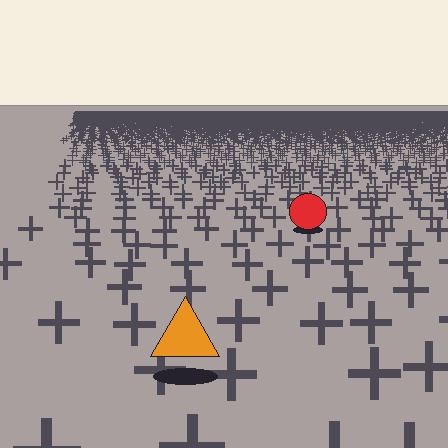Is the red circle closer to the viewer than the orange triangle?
No. The orange triangle is closer — you can tell from the texture gradient: the ground texture is coarser near it.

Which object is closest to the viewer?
The orange triangle is closest. The texture marks near it are larger and more spread out.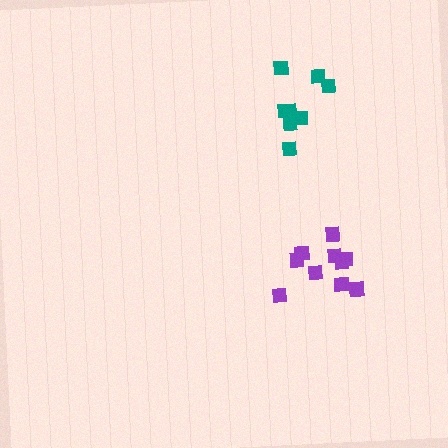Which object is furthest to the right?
The purple cluster is rightmost.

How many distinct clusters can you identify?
There are 2 distinct clusters.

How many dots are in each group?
Group 1: 10 dots, Group 2: 8 dots (18 total).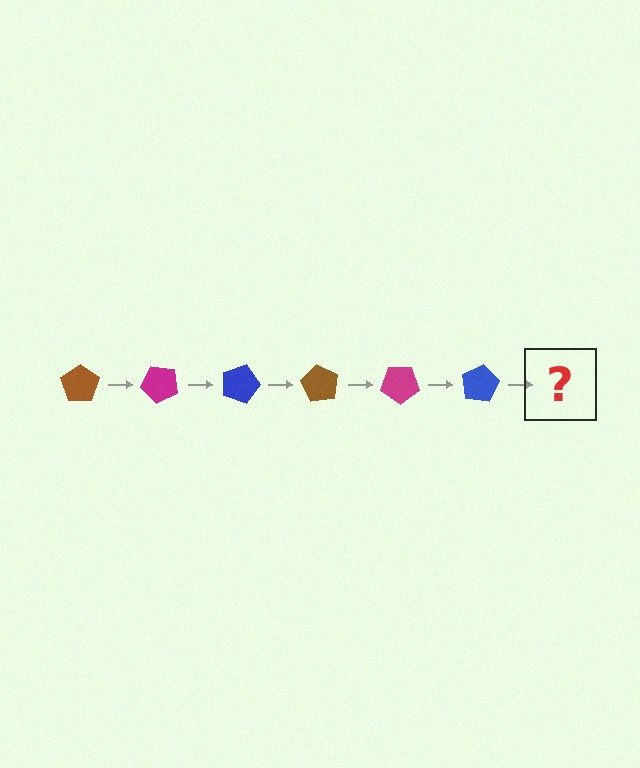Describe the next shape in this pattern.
It should be a brown pentagon, rotated 270 degrees from the start.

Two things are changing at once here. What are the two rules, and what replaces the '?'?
The two rules are that it rotates 45 degrees each step and the color cycles through brown, magenta, and blue. The '?' should be a brown pentagon, rotated 270 degrees from the start.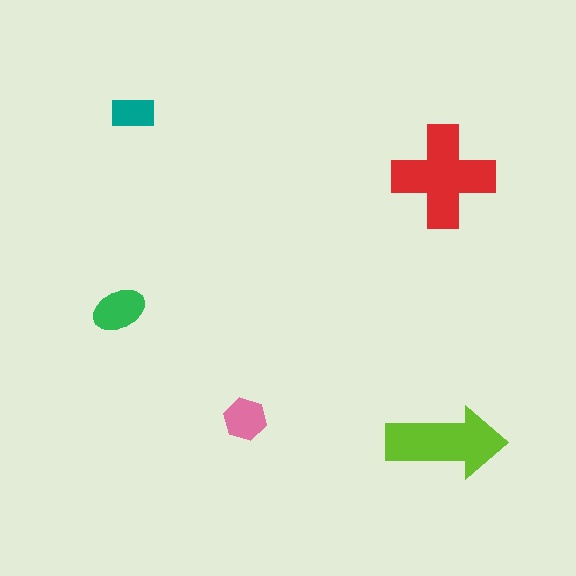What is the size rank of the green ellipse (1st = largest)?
3rd.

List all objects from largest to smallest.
The red cross, the lime arrow, the green ellipse, the pink hexagon, the teal rectangle.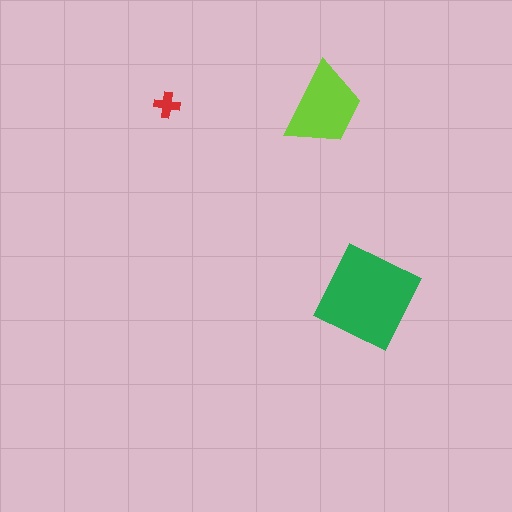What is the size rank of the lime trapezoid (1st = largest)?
2nd.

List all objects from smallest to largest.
The red cross, the lime trapezoid, the green diamond.